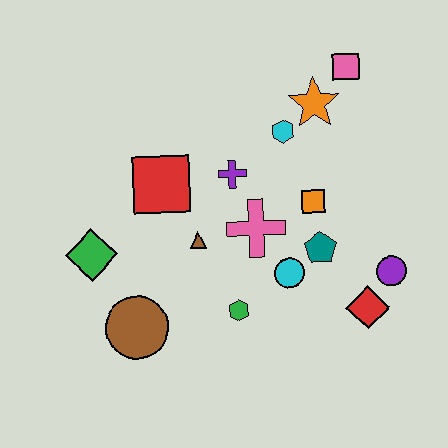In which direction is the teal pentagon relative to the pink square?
The teal pentagon is below the pink square.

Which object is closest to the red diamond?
The purple circle is closest to the red diamond.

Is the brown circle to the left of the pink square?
Yes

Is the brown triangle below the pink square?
Yes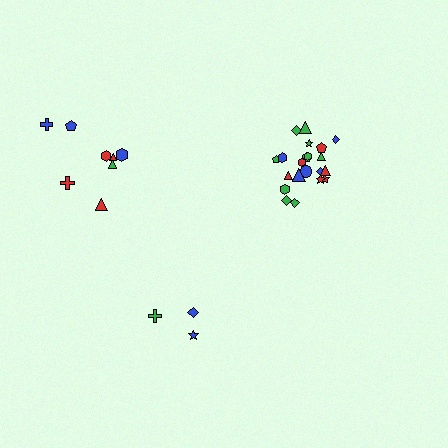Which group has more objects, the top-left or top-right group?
The top-right group.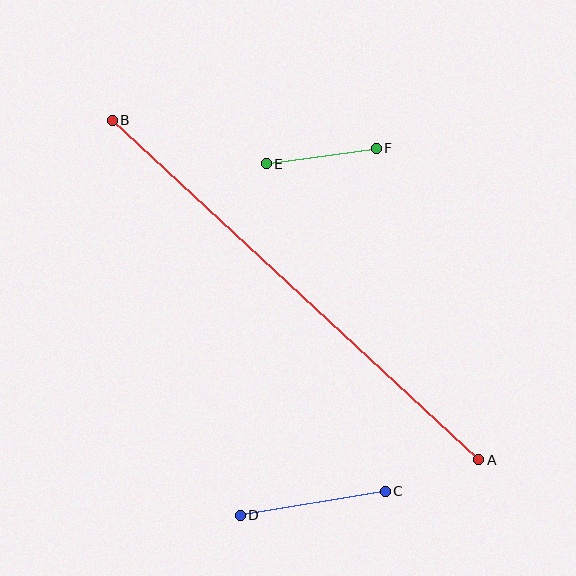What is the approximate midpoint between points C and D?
The midpoint is at approximately (313, 503) pixels.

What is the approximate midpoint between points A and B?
The midpoint is at approximately (296, 290) pixels.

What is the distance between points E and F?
The distance is approximately 111 pixels.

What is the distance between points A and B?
The distance is approximately 500 pixels.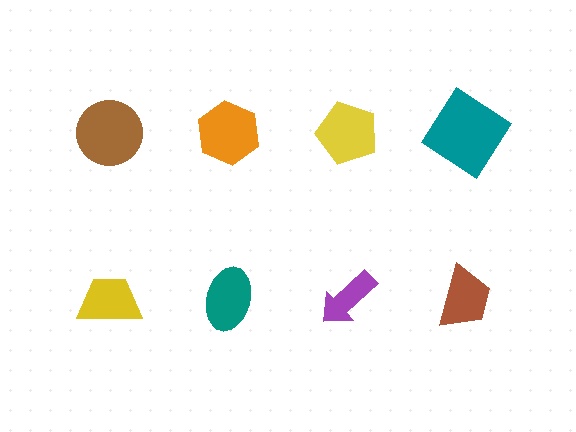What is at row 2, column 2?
A teal ellipse.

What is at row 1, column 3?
A yellow pentagon.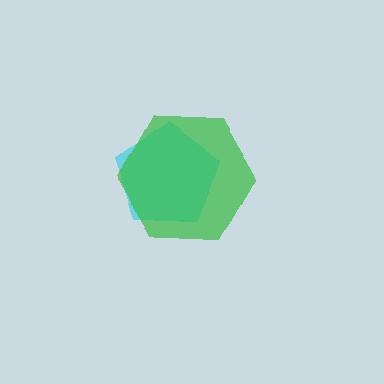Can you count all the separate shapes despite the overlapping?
Yes, there are 2 separate shapes.